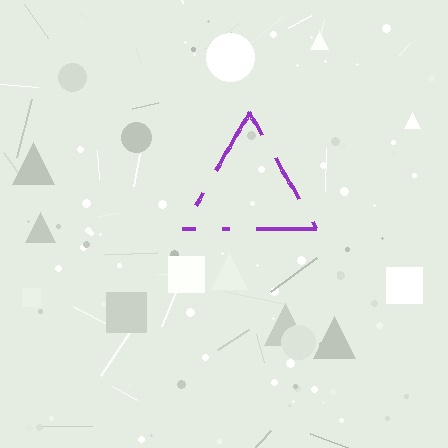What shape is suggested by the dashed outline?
The dashed outline suggests a triangle.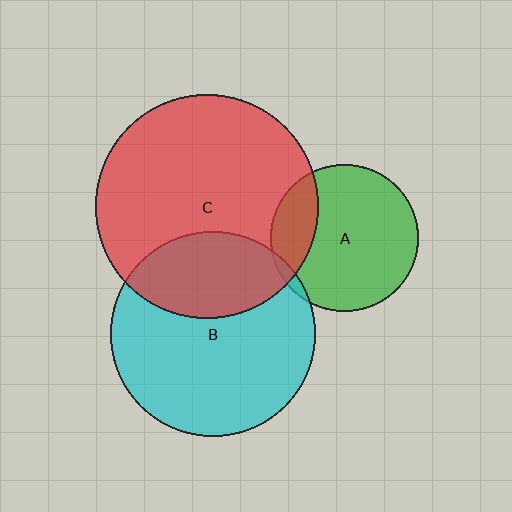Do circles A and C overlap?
Yes.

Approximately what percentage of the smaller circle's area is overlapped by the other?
Approximately 20%.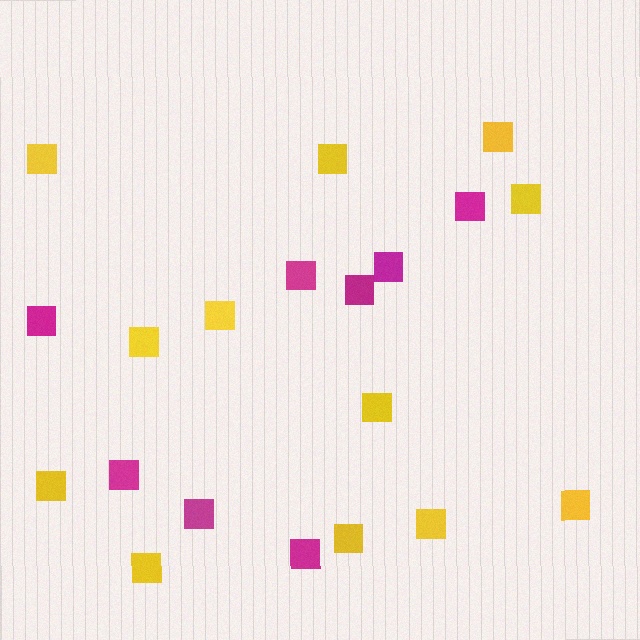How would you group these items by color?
There are 2 groups: one group of magenta squares (8) and one group of yellow squares (12).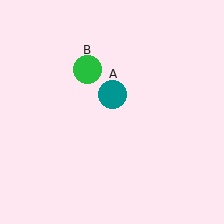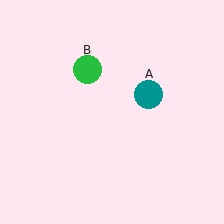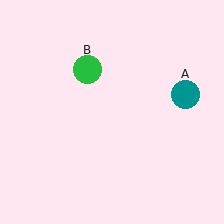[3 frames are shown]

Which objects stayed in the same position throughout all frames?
Green circle (object B) remained stationary.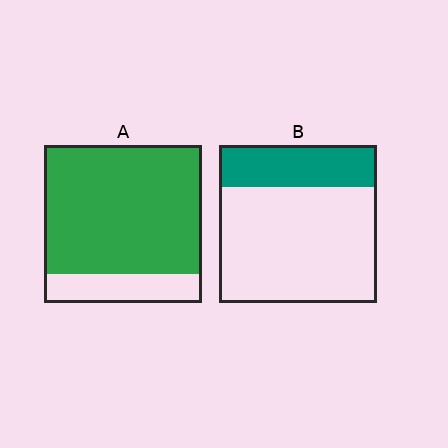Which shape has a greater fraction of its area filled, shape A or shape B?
Shape A.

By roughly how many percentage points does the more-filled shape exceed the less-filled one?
By roughly 55 percentage points (A over B).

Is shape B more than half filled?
No.